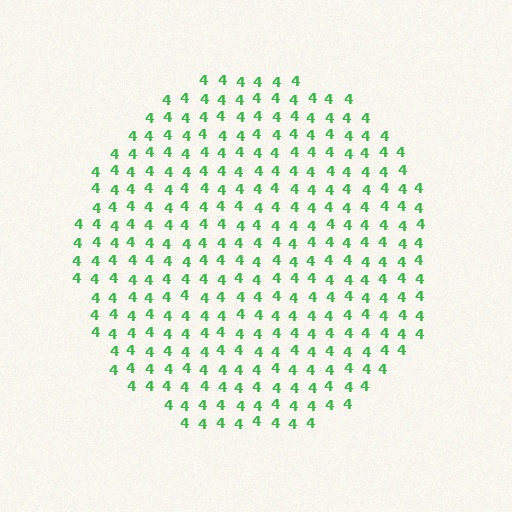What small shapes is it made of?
It is made of small digit 4's.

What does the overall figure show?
The overall figure shows a circle.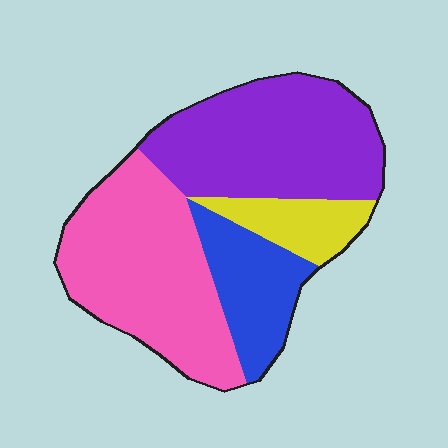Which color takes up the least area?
Yellow, at roughly 10%.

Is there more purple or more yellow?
Purple.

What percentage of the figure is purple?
Purple takes up between a quarter and a half of the figure.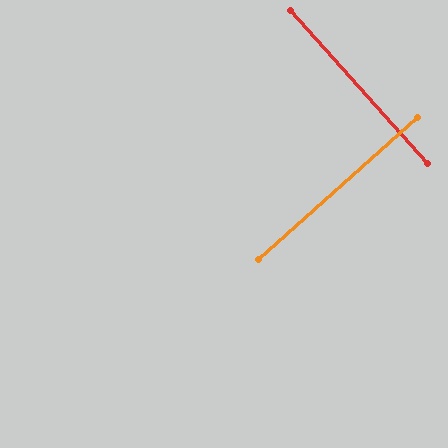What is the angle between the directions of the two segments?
Approximately 90 degrees.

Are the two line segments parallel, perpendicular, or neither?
Perpendicular — they meet at approximately 90°.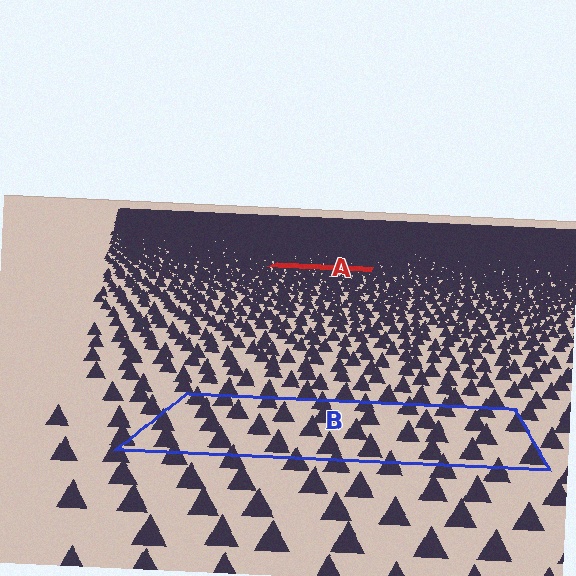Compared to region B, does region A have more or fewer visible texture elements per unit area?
Region A has more texture elements per unit area — they are packed more densely because it is farther away.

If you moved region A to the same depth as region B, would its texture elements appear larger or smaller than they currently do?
They would appear larger. At a closer depth, the same texture elements are projected at a bigger on-screen size.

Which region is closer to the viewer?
Region B is closer. The texture elements there are larger and more spread out.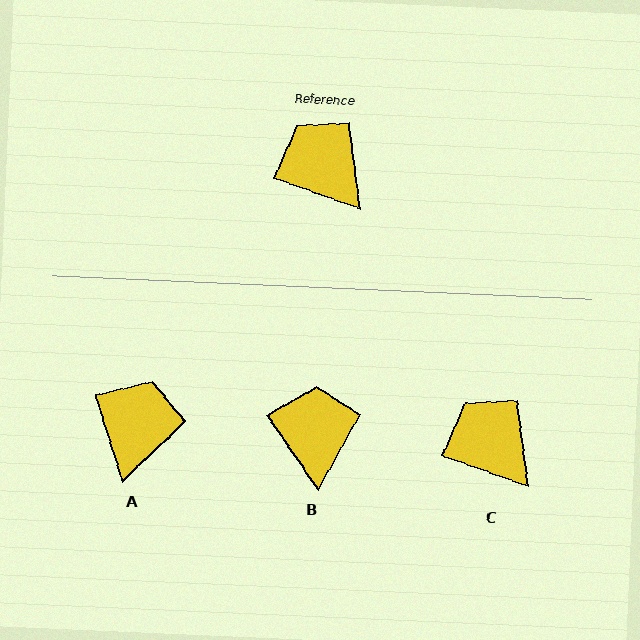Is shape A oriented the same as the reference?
No, it is off by about 53 degrees.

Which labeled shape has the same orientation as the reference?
C.